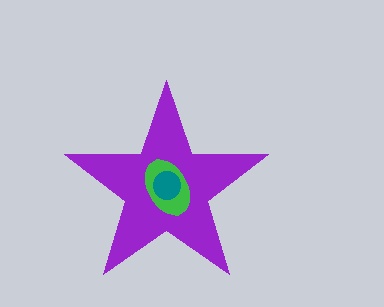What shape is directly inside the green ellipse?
The teal circle.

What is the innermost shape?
The teal circle.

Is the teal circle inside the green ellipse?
Yes.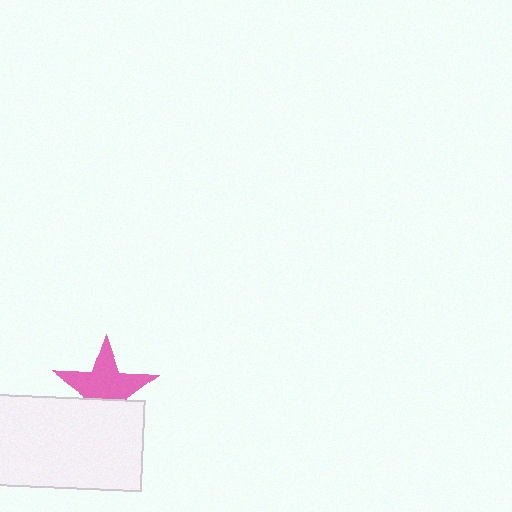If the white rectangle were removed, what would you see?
You would see the complete pink star.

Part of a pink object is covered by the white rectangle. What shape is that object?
It is a star.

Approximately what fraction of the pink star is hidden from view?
Roughly 35% of the pink star is hidden behind the white rectangle.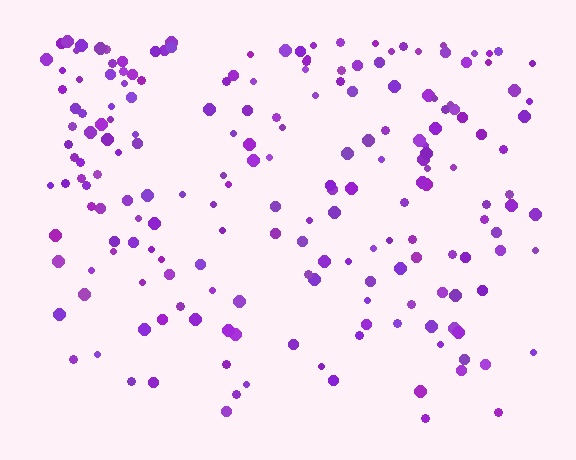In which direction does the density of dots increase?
From bottom to top, with the top side densest.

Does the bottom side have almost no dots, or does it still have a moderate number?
Still a moderate number, just noticeably fewer than the top.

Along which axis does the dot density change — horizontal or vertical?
Vertical.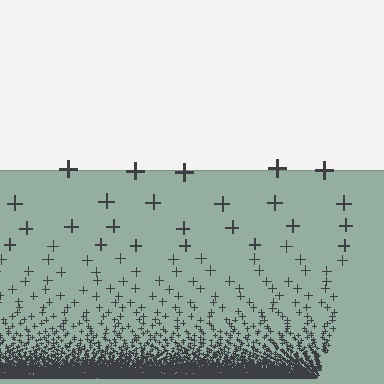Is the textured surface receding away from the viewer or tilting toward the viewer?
The surface appears to tilt toward the viewer. Texture elements get larger and sparser toward the top.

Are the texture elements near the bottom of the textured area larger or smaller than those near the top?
Smaller. The gradient is inverted — elements near the bottom are smaller and denser.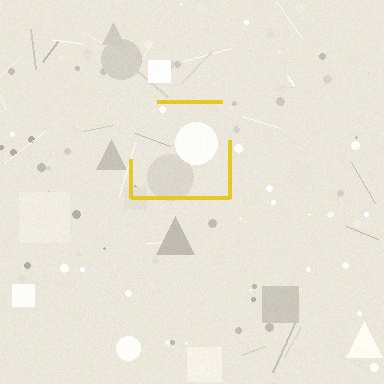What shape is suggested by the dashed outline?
The dashed outline suggests a square.